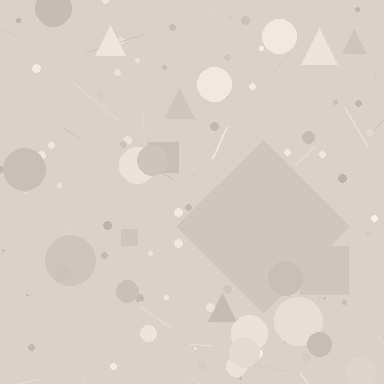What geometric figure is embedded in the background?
A diamond is embedded in the background.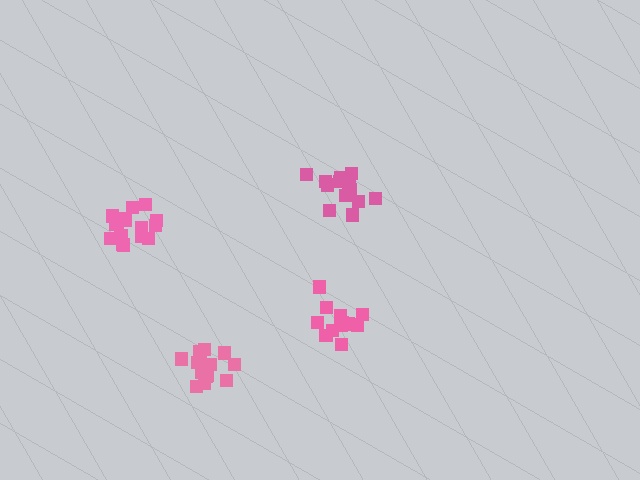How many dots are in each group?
Group 1: 13 dots, Group 2: 15 dots, Group 3: 15 dots, Group 4: 16 dots (59 total).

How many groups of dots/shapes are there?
There are 4 groups.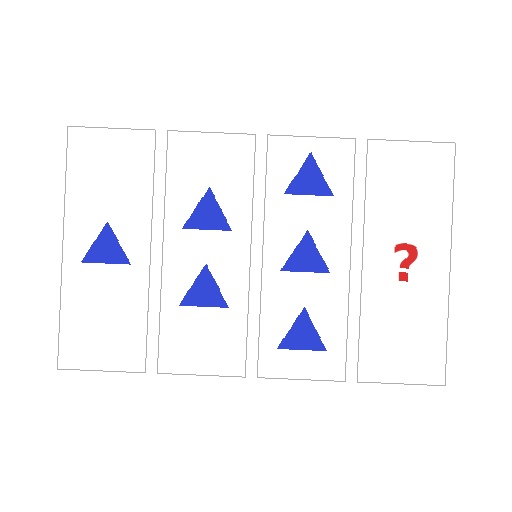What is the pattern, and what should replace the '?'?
The pattern is that each step adds one more triangle. The '?' should be 4 triangles.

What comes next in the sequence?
The next element should be 4 triangles.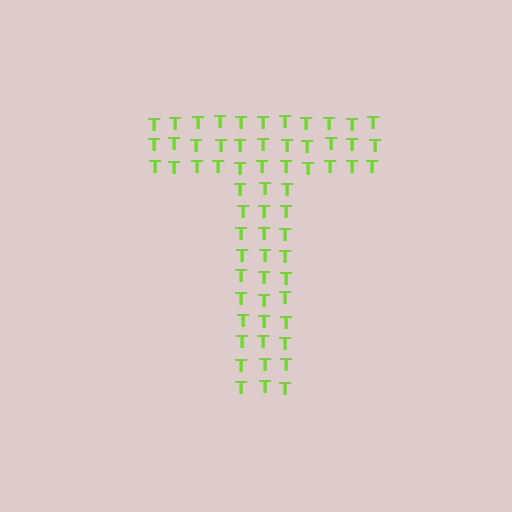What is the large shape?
The large shape is the letter T.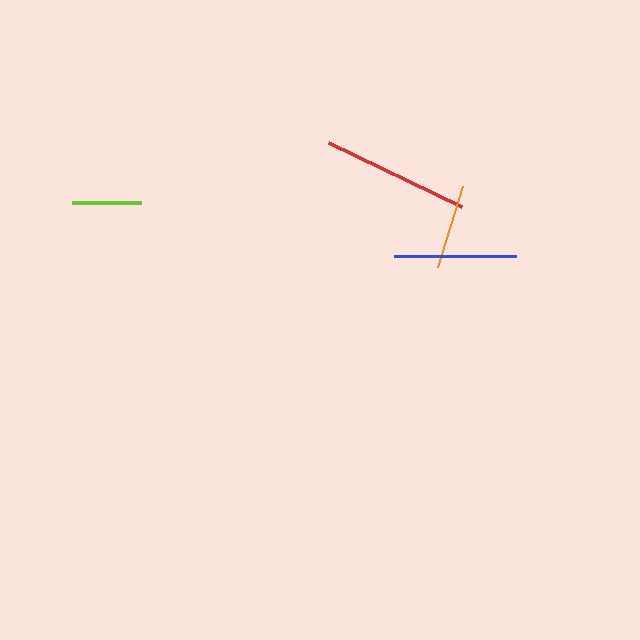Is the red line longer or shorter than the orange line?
The red line is longer than the orange line.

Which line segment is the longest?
The red line is the longest at approximately 148 pixels.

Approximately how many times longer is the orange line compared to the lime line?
The orange line is approximately 1.2 times the length of the lime line.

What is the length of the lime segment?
The lime segment is approximately 69 pixels long.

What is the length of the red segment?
The red segment is approximately 148 pixels long.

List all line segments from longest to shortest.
From longest to shortest: red, blue, orange, lime.